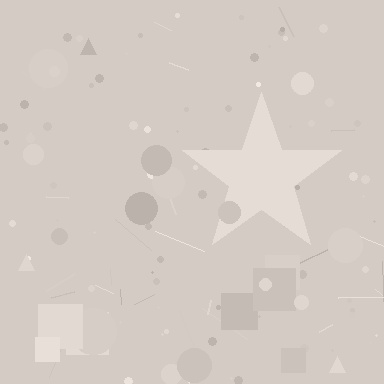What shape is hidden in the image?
A star is hidden in the image.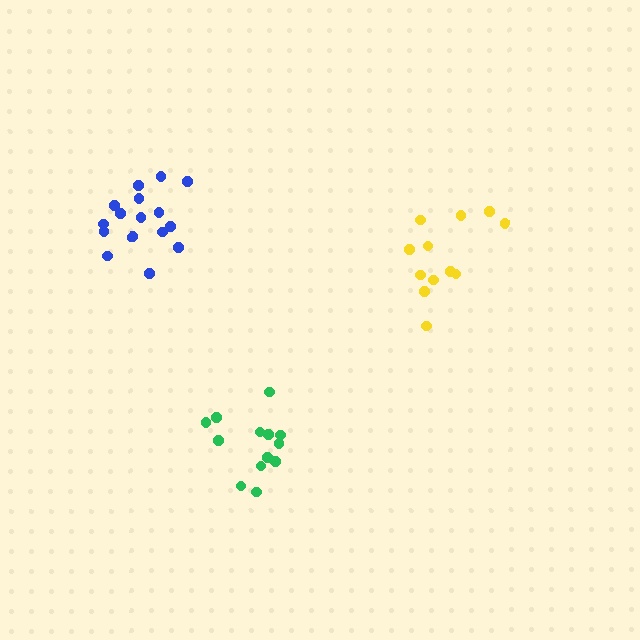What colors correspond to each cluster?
The clusters are colored: green, blue, yellow.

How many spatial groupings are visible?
There are 3 spatial groupings.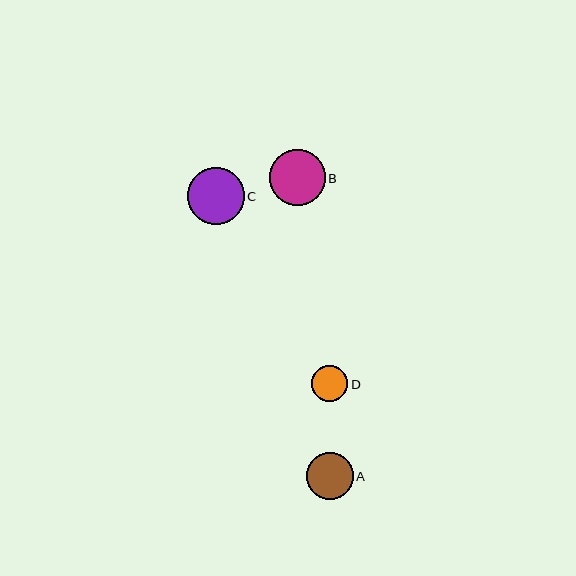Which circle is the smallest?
Circle D is the smallest with a size of approximately 37 pixels.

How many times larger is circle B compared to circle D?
Circle B is approximately 1.5 times the size of circle D.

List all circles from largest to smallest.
From largest to smallest: C, B, A, D.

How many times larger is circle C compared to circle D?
Circle C is approximately 1.6 times the size of circle D.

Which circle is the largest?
Circle C is the largest with a size of approximately 57 pixels.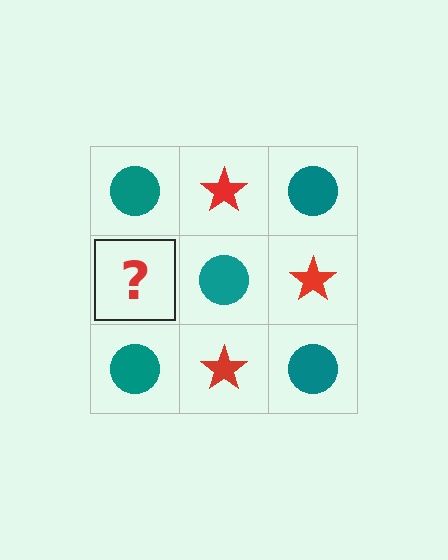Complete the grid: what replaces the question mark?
The question mark should be replaced with a red star.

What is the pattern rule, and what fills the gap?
The rule is that it alternates teal circle and red star in a checkerboard pattern. The gap should be filled with a red star.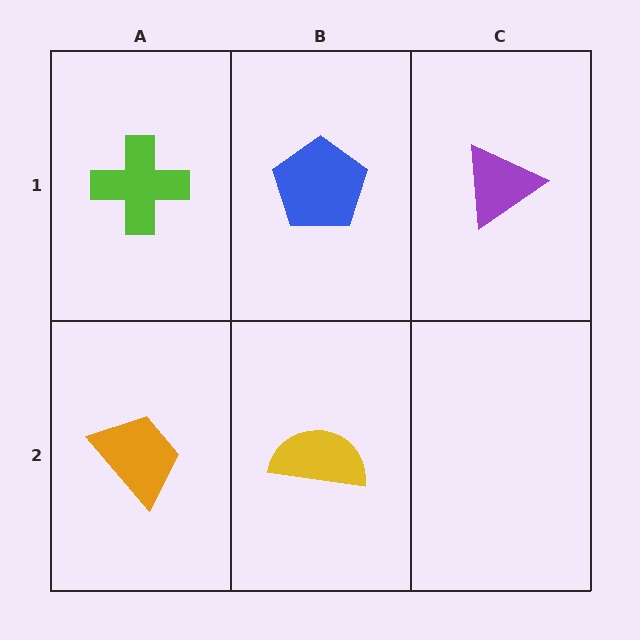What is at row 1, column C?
A purple triangle.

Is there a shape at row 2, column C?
No, that cell is empty.